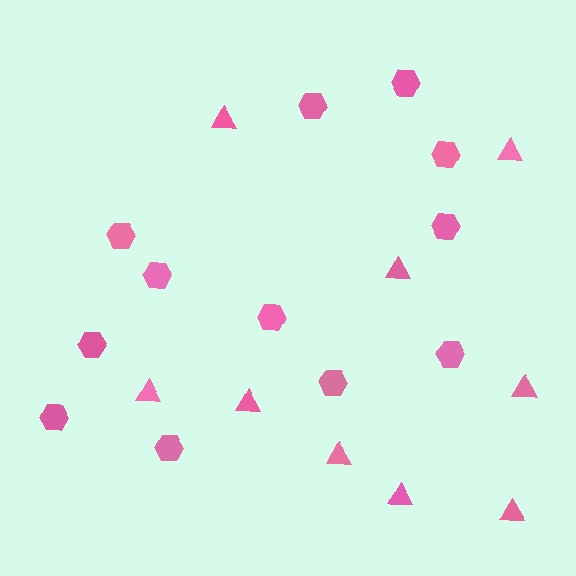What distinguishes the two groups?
There are 2 groups: one group of hexagons (12) and one group of triangles (9).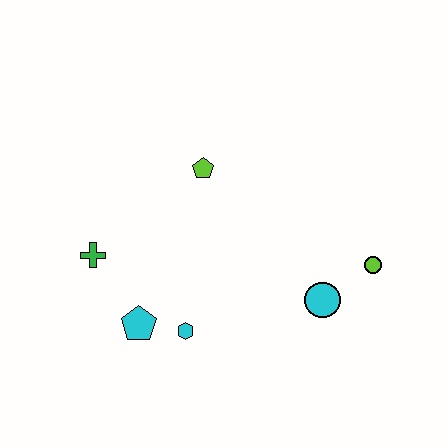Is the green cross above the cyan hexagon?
Yes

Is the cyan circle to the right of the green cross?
Yes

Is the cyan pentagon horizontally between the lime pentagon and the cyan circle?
No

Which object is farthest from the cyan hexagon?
The lime circle is farthest from the cyan hexagon.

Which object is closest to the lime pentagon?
The green cross is closest to the lime pentagon.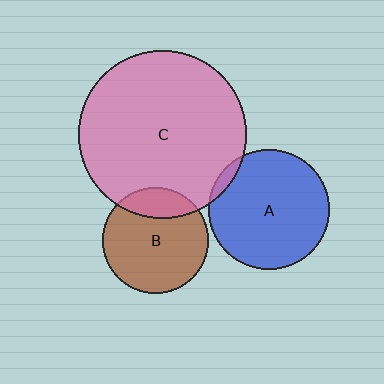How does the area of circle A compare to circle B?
Approximately 1.3 times.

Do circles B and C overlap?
Yes.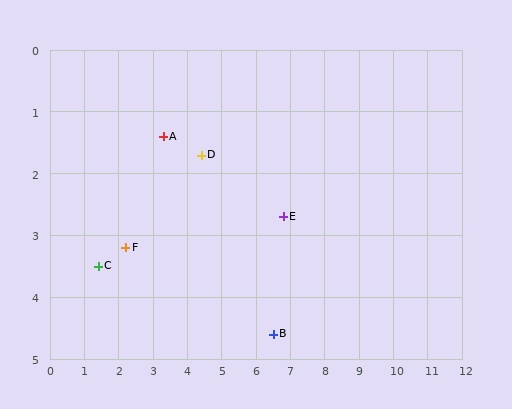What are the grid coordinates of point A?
Point A is at approximately (3.3, 1.4).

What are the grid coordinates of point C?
Point C is at approximately (1.4, 3.5).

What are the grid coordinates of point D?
Point D is at approximately (4.4, 1.7).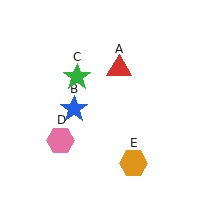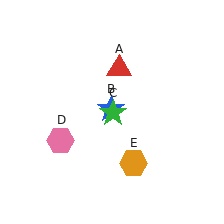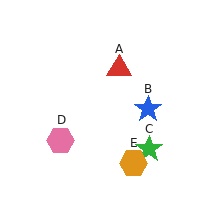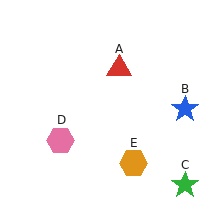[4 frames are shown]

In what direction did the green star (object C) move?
The green star (object C) moved down and to the right.